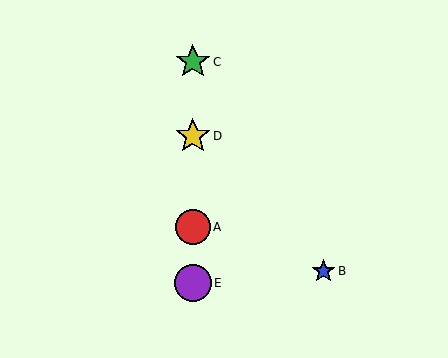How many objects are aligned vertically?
4 objects (A, C, D, E) are aligned vertically.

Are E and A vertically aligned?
Yes, both are at x≈193.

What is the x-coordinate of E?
Object E is at x≈193.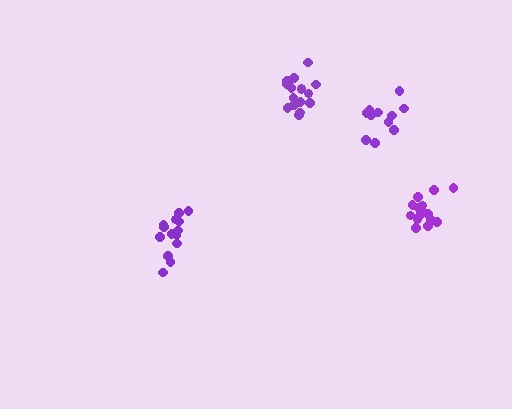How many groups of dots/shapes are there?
There are 4 groups.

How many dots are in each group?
Group 1: 12 dots, Group 2: 17 dots, Group 3: 14 dots, Group 4: 16 dots (59 total).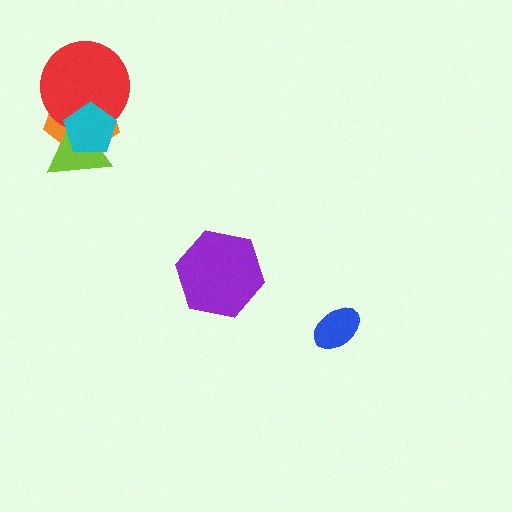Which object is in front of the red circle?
The cyan pentagon is in front of the red circle.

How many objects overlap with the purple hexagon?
0 objects overlap with the purple hexagon.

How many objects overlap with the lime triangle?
3 objects overlap with the lime triangle.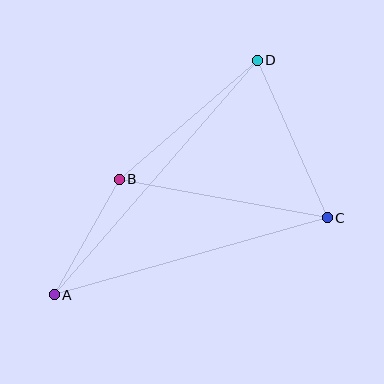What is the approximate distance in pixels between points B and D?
The distance between B and D is approximately 183 pixels.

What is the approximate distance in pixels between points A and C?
The distance between A and C is approximately 283 pixels.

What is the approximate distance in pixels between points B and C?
The distance between B and C is approximately 211 pixels.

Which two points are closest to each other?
Points A and B are closest to each other.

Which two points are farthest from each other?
Points A and D are farthest from each other.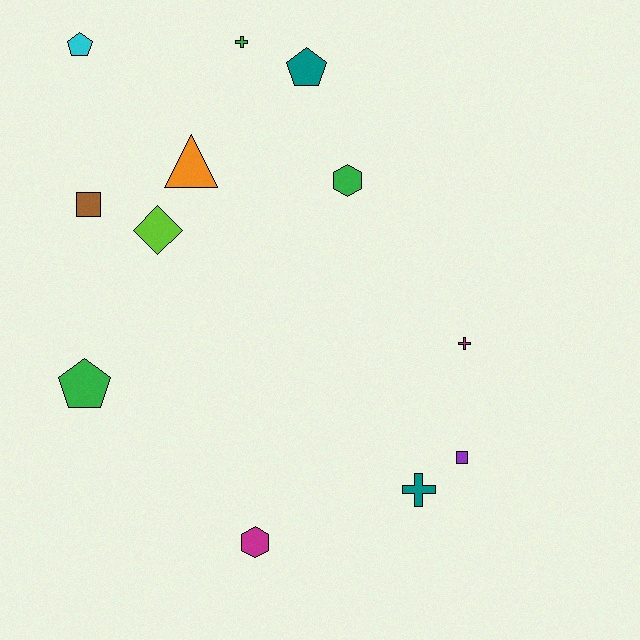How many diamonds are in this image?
There is 1 diamond.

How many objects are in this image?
There are 12 objects.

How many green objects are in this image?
There are 3 green objects.